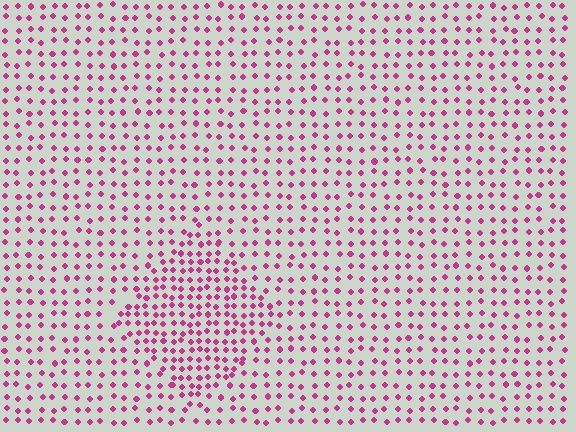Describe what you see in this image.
The image contains small magenta elements arranged at two different densities. A diamond-shaped region is visible where the elements are more densely packed than the surrounding area.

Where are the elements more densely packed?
The elements are more densely packed inside the diamond boundary.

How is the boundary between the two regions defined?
The boundary is defined by a change in element density (approximately 1.8x ratio). All elements are the same color, size, and shape.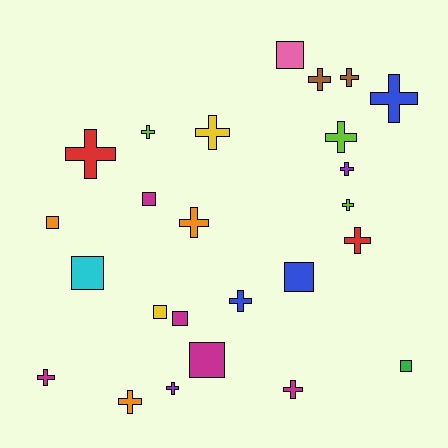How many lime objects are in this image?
There are 3 lime objects.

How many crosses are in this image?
There are 16 crosses.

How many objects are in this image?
There are 25 objects.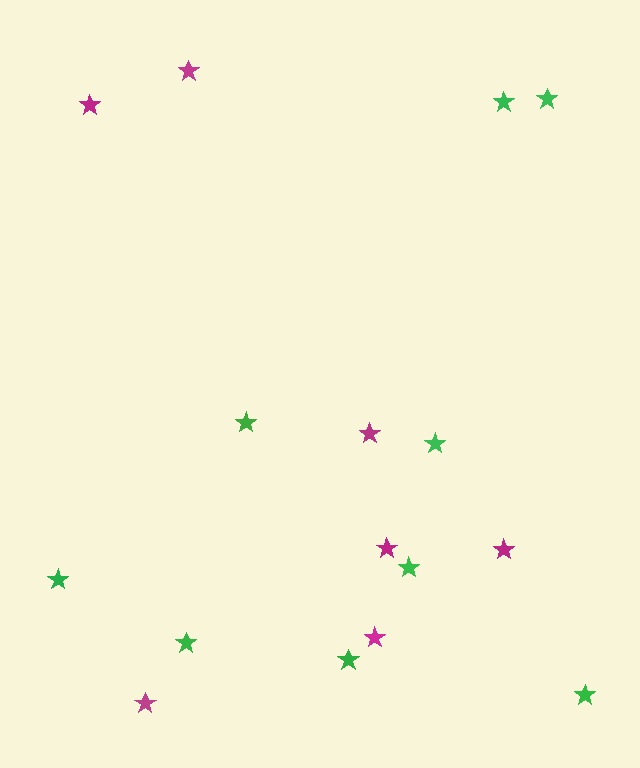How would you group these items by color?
There are 2 groups: one group of magenta stars (7) and one group of green stars (9).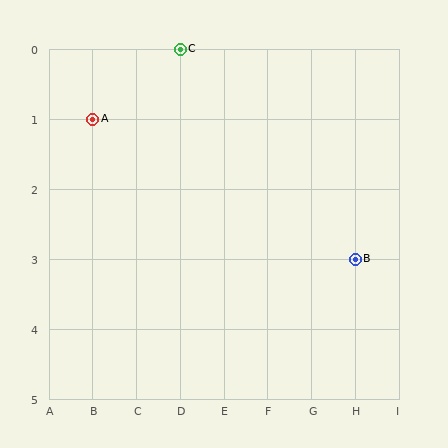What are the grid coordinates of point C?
Point C is at grid coordinates (D, 0).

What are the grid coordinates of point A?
Point A is at grid coordinates (B, 1).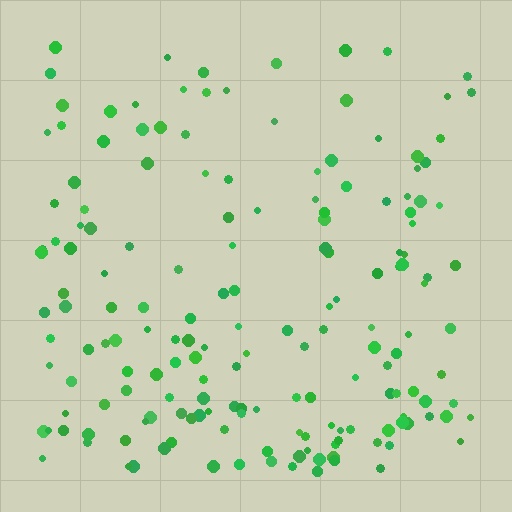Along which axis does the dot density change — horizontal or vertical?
Vertical.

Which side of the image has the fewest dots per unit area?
The top.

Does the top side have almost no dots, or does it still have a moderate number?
Still a moderate number, just noticeably fewer than the bottom.